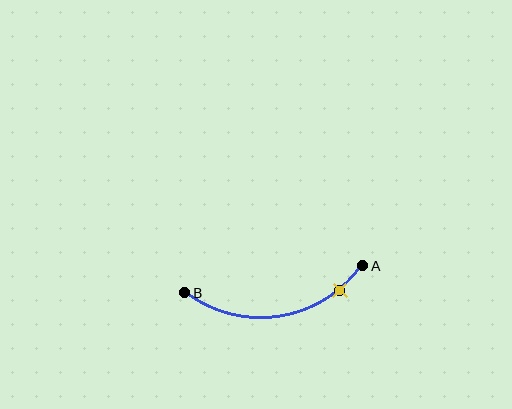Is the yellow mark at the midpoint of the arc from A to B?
No. The yellow mark lies on the arc but is closer to endpoint A. The arc midpoint would be at the point on the curve equidistant along the arc from both A and B.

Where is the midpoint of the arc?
The arc midpoint is the point on the curve farthest from the straight line joining A and B. It sits below that line.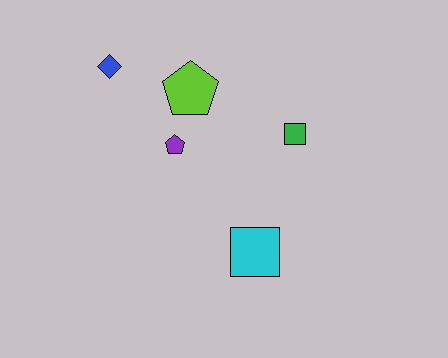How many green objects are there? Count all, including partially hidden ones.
There is 1 green object.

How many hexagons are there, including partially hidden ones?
There are no hexagons.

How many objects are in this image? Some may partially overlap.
There are 5 objects.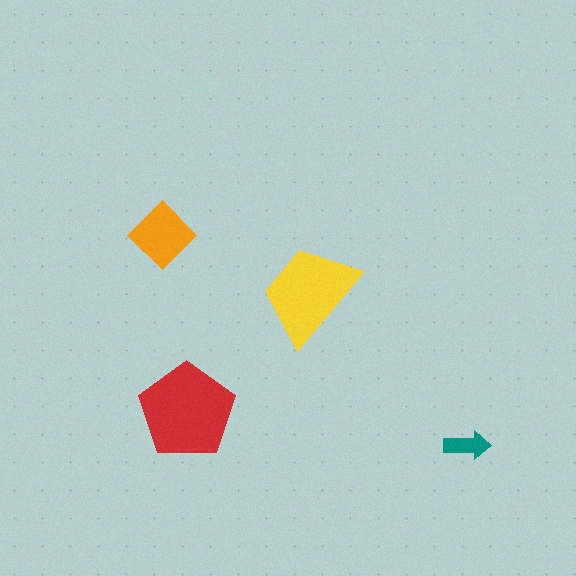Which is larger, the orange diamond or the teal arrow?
The orange diamond.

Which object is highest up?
The orange diamond is topmost.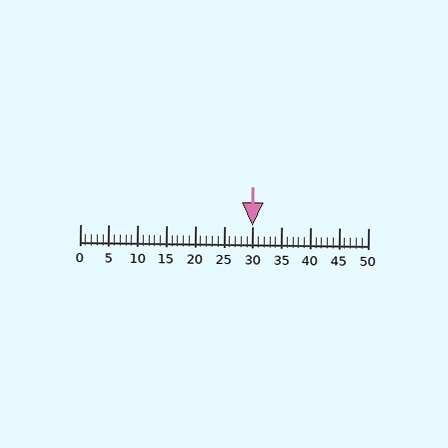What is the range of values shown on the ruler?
The ruler shows values from 0 to 50.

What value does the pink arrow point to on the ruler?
The pink arrow points to approximately 30.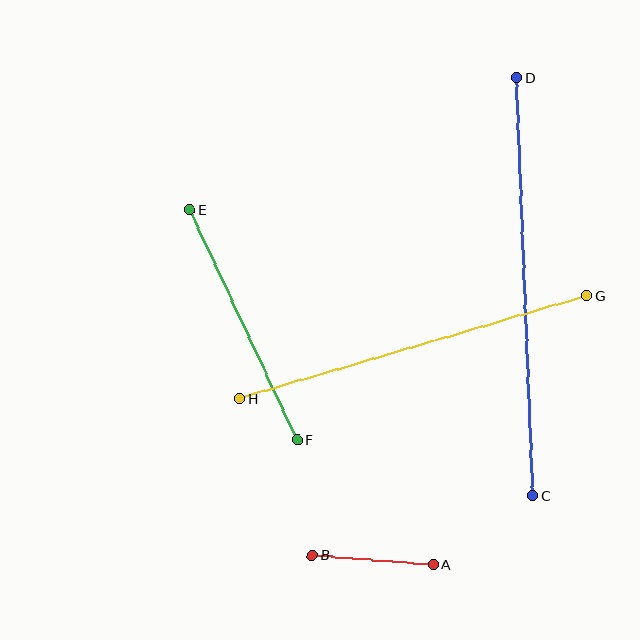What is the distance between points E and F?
The distance is approximately 254 pixels.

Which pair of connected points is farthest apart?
Points C and D are farthest apart.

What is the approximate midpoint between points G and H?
The midpoint is at approximately (413, 347) pixels.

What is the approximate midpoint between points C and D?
The midpoint is at approximately (525, 287) pixels.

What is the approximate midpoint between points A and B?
The midpoint is at approximately (373, 560) pixels.